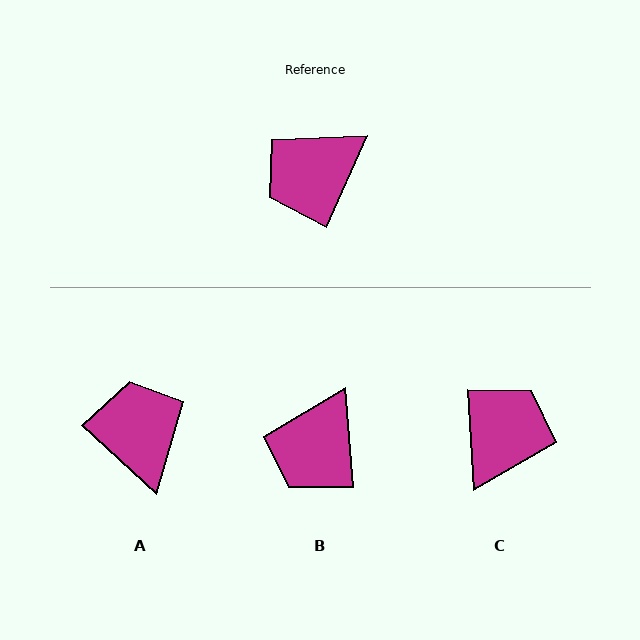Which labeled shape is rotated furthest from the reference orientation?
C, about 153 degrees away.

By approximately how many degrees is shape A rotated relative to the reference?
Approximately 109 degrees clockwise.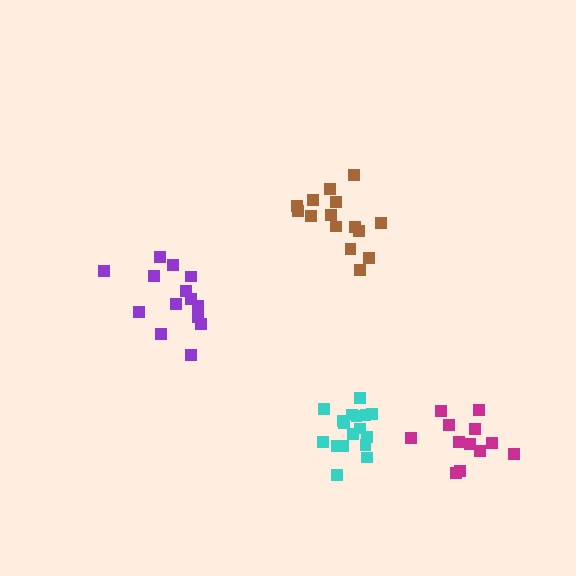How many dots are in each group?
Group 1: 15 dots, Group 2: 12 dots, Group 3: 17 dots, Group 4: 14 dots (58 total).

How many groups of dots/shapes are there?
There are 4 groups.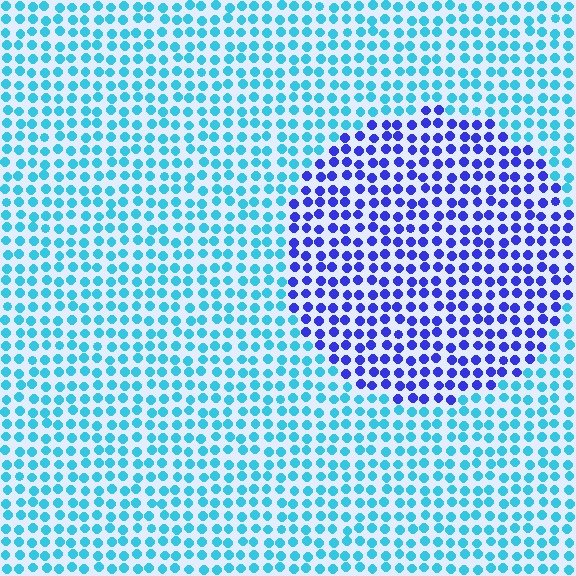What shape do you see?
I see a circle.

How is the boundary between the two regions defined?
The boundary is defined purely by a slight shift in hue (about 52 degrees). Spacing, size, and orientation are identical on both sides.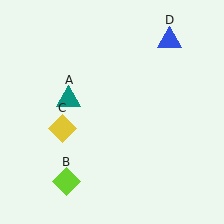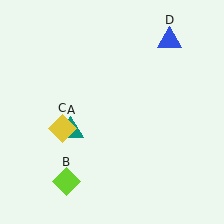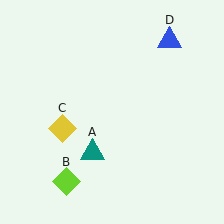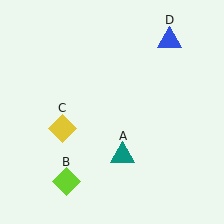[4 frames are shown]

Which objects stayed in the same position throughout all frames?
Lime diamond (object B) and yellow diamond (object C) and blue triangle (object D) remained stationary.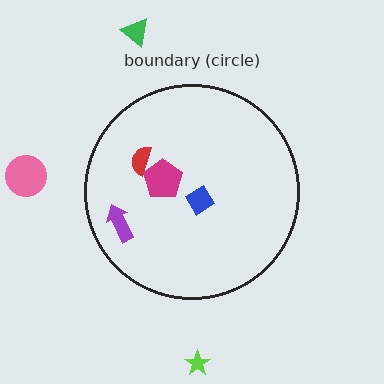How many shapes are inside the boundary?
4 inside, 3 outside.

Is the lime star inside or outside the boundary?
Outside.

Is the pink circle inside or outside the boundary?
Outside.